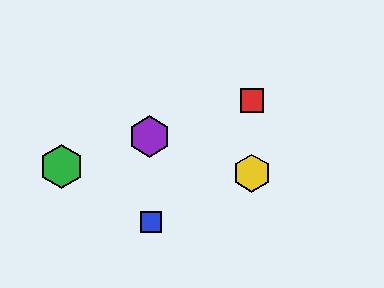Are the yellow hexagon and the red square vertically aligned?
Yes, both are at x≈252.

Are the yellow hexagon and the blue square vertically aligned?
No, the yellow hexagon is at x≈252 and the blue square is at x≈151.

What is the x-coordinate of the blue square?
The blue square is at x≈151.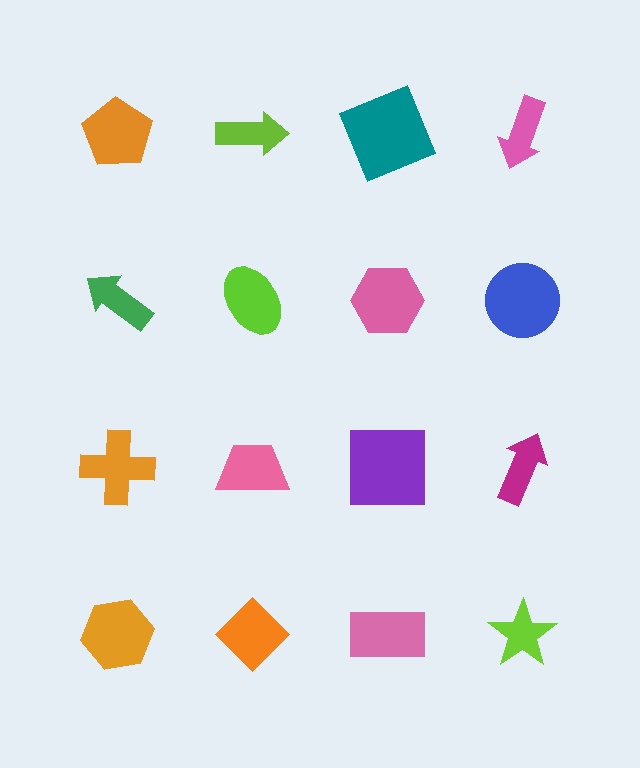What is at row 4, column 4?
A lime star.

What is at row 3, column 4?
A magenta arrow.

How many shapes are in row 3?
4 shapes.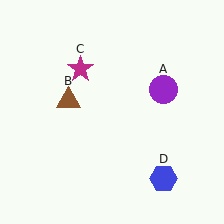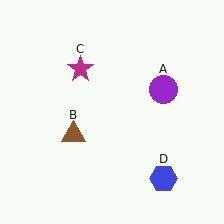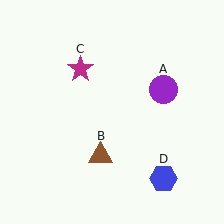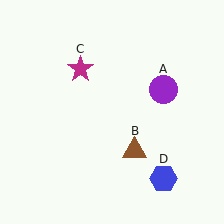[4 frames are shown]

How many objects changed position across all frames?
1 object changed position: brown triangle (object B).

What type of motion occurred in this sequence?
The brown triangle (object B) rotated counterclockwise around the center of the scene.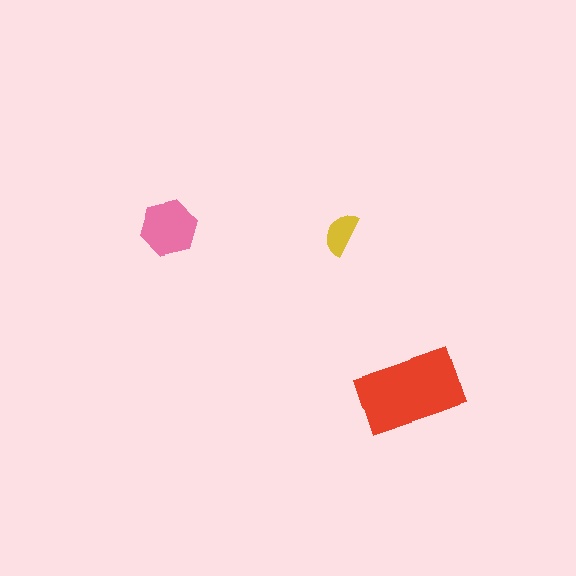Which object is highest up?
The pink hexagon is topmost.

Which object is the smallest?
The yellow semicircle.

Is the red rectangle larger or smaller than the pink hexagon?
Larger.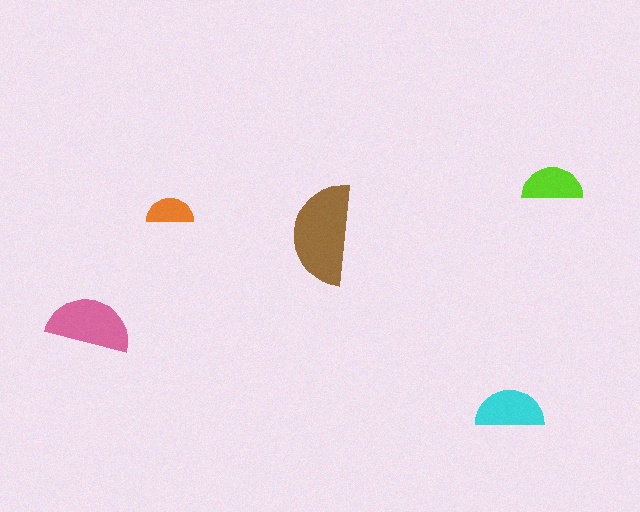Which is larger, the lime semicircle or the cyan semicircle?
The cyan one.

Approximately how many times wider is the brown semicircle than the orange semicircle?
About 2 times wider.